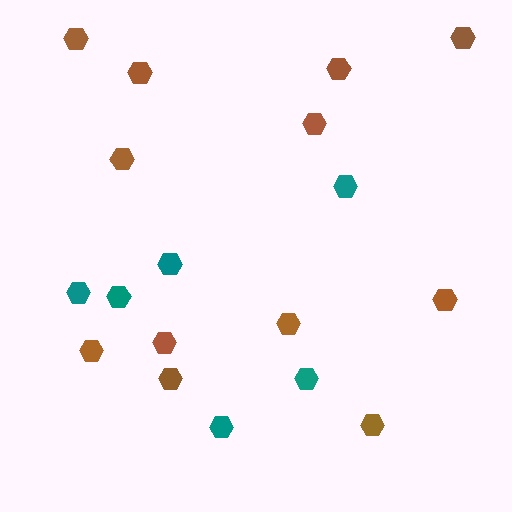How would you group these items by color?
There are 2 groups: one group of brown hexagons (12) and one group of teal hexagons (6).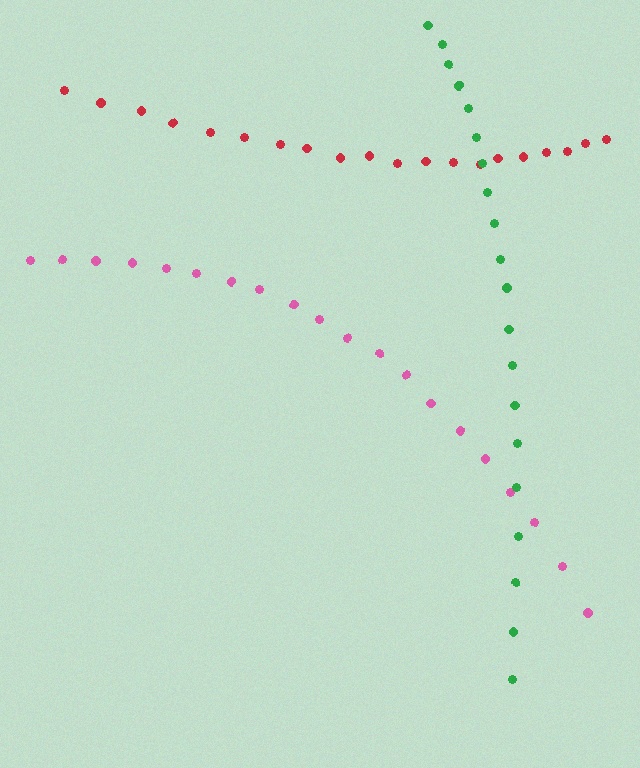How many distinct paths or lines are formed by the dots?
There are 3 distinct paths.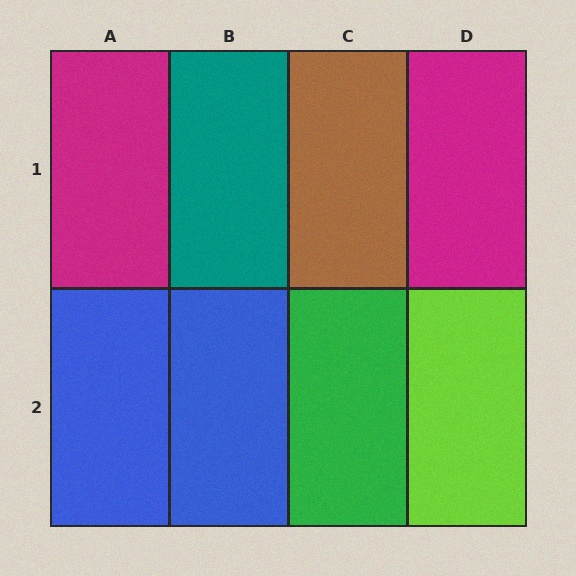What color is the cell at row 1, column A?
Magenta.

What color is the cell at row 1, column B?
Teal.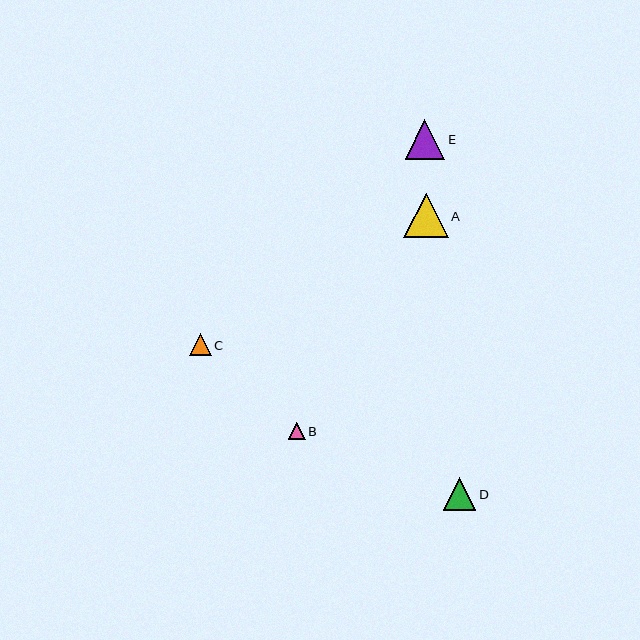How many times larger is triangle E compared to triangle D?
Triangle E is approximately 1.2 times the size of triangle D.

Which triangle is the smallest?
Triangle B is the smallest with a size of approximately 17 pixels.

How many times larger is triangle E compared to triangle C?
Triangle E is approximately 1.8 times the size of triangle C.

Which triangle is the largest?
Triangle A is the largest with a size of approximately 45 pixels.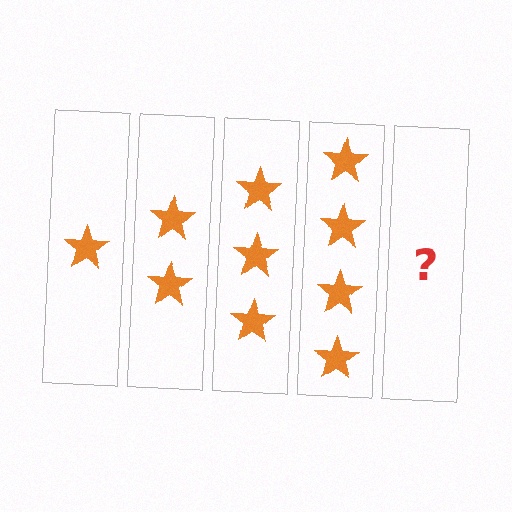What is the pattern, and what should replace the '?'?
The pattern is that each step adds one more star. The '?' should be 5 stars.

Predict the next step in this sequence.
The next step is 5 stars.